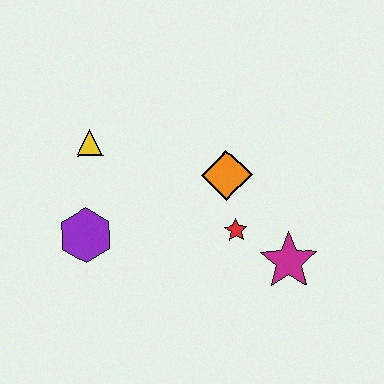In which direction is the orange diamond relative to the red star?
The orange diamond is above the red star.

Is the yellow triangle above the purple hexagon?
Yes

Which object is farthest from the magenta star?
The yellow triangle is farthest from the magenta star.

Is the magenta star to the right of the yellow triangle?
Yes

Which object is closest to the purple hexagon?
The yellow triangle is closest to the purple hexagon.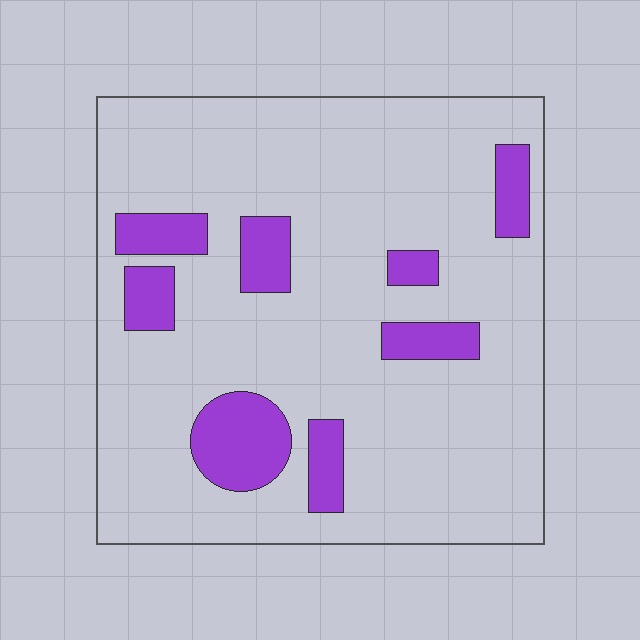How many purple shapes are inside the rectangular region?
8.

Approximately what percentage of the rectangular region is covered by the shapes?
Approximately 15%.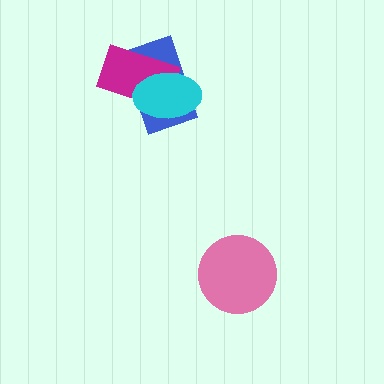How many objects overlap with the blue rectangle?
2 objects overlap with the blue rectangle.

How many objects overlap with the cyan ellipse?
2 objects overlap with the cyan ellipse.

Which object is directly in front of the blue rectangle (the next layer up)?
The magenta rectangle is directly in front of the blue rectangle.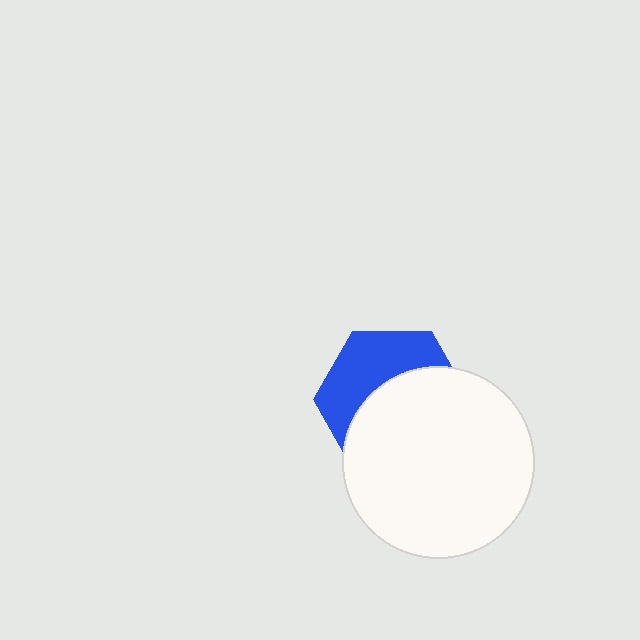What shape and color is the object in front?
The object in front is a white circle.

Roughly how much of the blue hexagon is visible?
A small part of it is visible (roughly 42%).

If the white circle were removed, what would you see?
You would see the complete blue hexagon.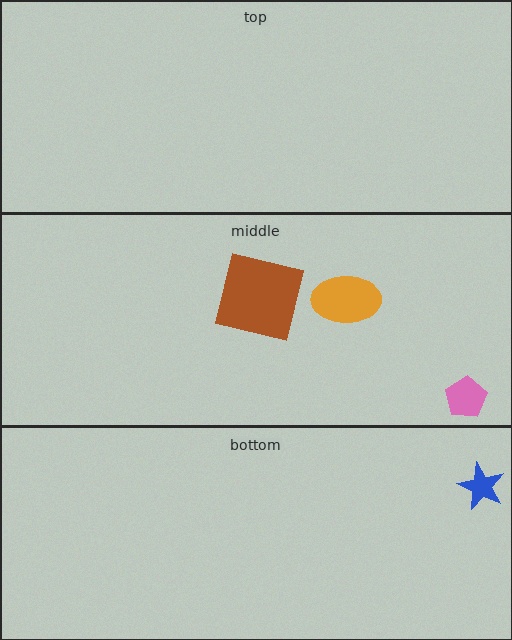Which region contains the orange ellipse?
The middle region.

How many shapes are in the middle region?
3.